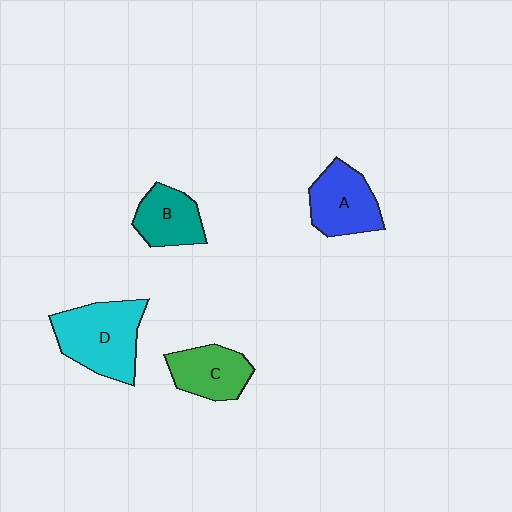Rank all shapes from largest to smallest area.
From largest to smallest: D (cyan), A (blue), C (green), B (teal).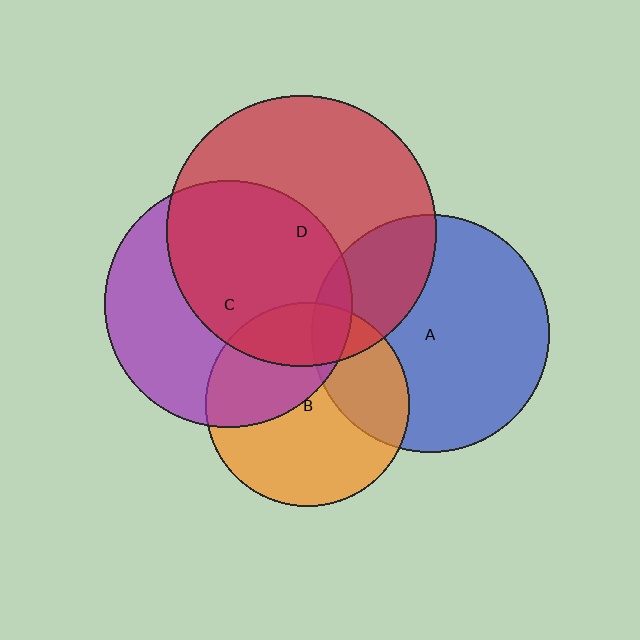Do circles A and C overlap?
Yes.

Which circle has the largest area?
Circle D (red).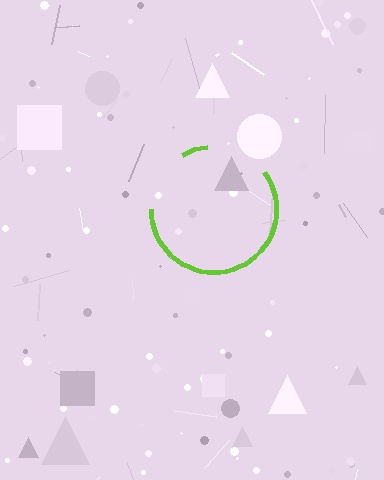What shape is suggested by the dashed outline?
The dashed outline suggests a circle.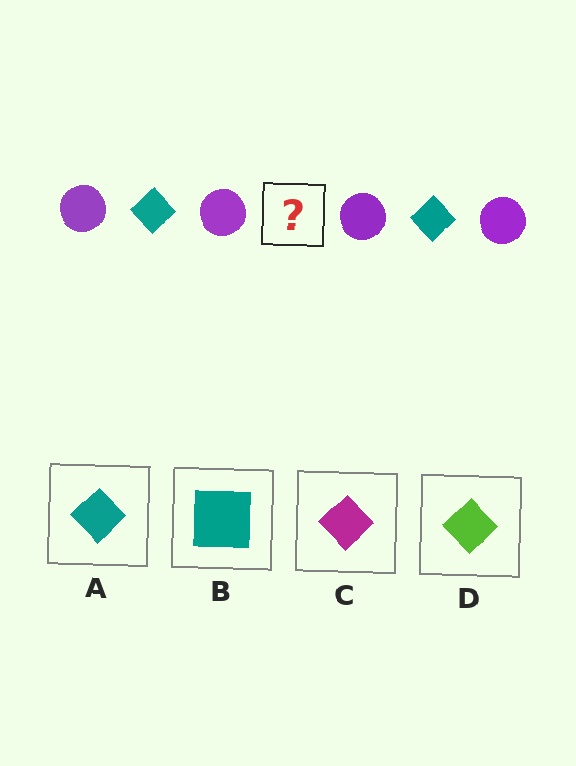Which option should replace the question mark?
Option A.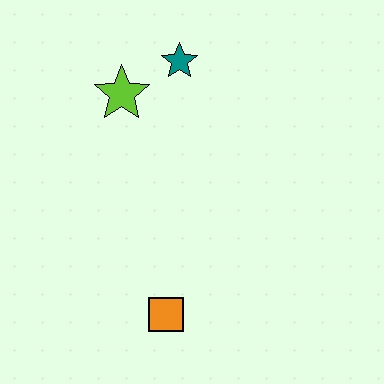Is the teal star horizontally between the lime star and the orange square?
No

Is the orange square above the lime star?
No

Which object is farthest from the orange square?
The teal star is farthest from the orange square.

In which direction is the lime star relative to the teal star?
The lime star is to the left of the teal star.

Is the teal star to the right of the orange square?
Yes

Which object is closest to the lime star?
The teal star is closest to the lime star.